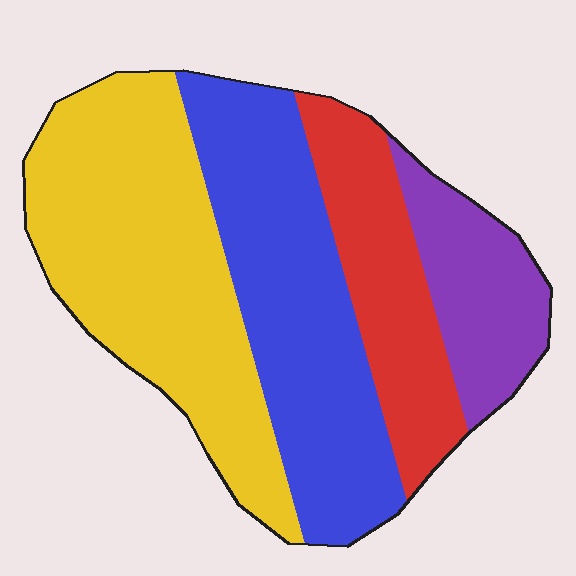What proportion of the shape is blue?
Blue takes up between a quarter and a half of the shape.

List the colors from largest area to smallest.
From largest to smallest: yellow, blue, red, purple.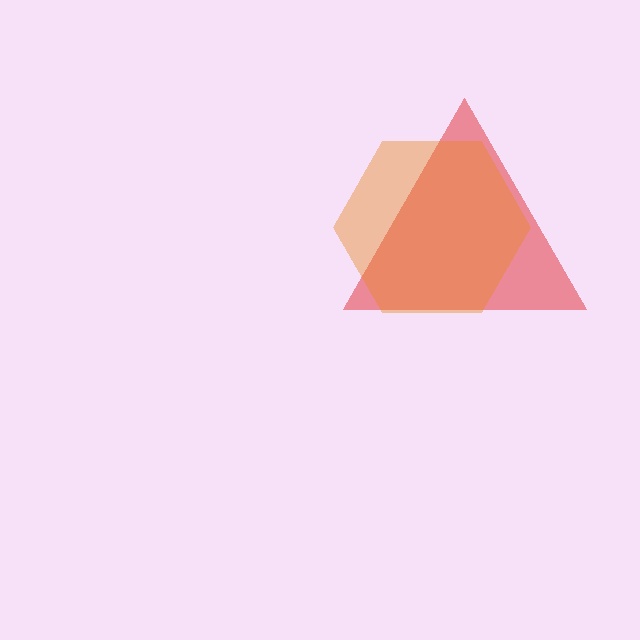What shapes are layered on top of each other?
The layered shapes are: a red triangle, an orange hexagon.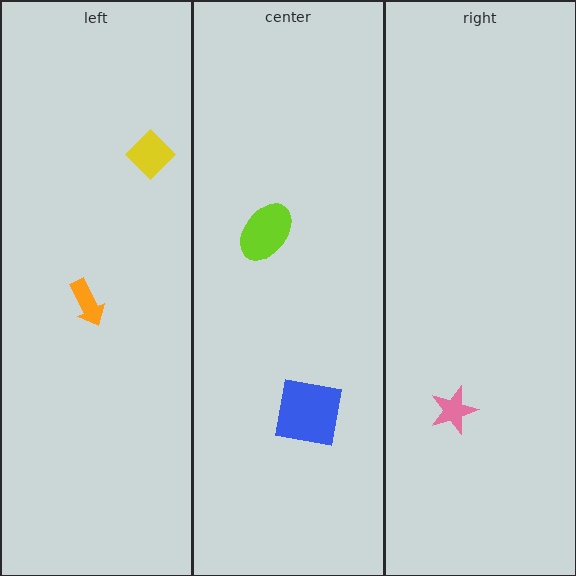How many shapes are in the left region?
2.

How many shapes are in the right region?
1.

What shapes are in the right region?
The pink star.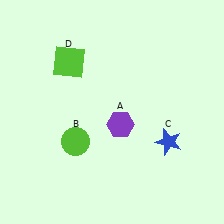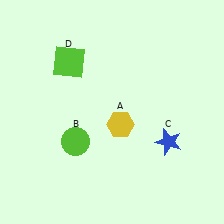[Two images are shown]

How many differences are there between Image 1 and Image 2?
There is 1 difference between the two images.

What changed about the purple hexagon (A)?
In Image 1, A is purple. In Image 2, it changed to yellow.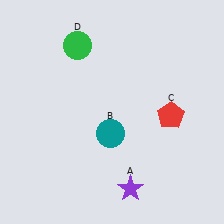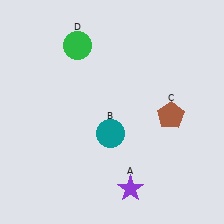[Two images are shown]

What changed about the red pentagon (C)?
In Image 1, C is red. In Image 2, it changed to brown.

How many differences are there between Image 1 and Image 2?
There is 1 difference between the two images.